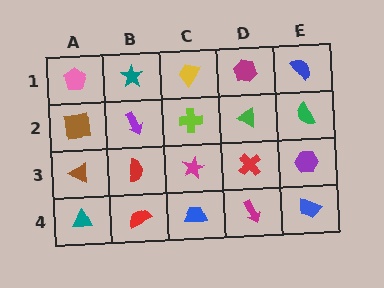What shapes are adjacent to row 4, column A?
A brown triangle (row 3, column A), a red semicircle (row 4, column B).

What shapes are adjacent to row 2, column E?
A blue semicircle (row 1, column E), a purple hexagon (row 3, column E), a green triangle (row 2, column D).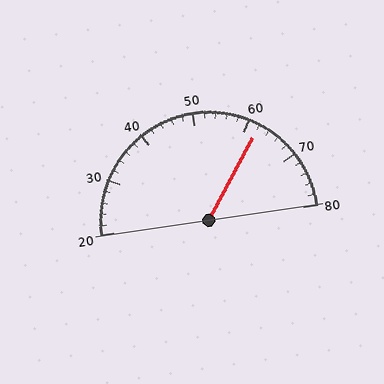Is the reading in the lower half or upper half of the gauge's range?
The reading is in the upper half of the range (20 to 80).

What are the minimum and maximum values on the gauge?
The gauge ranges from 20 to 80.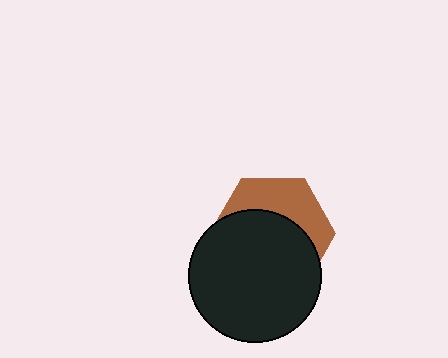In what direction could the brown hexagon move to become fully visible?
The brown hexagon could move up. That would shift it out from behind the black circle entirely.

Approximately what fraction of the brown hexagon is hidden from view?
Roughly 63% of the brown hexagon is hidden behind the black circle.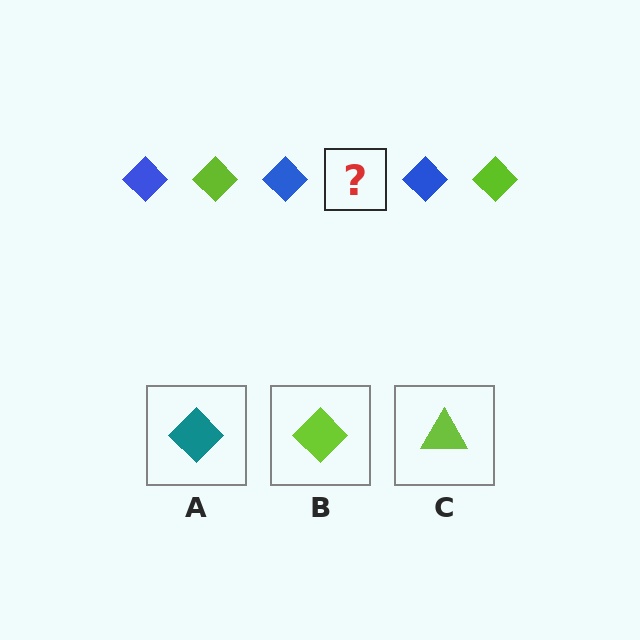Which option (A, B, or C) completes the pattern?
B.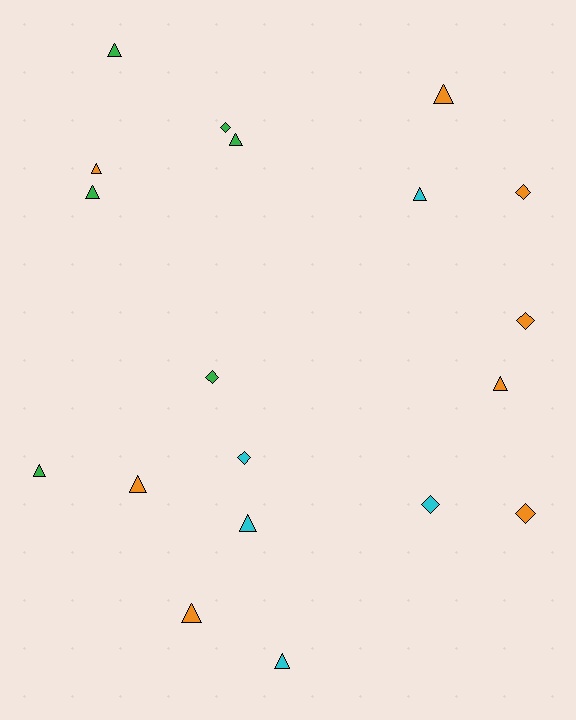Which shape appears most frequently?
Triangle, with 12 objects.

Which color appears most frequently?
Orange, with 8 objects.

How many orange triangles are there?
There are 5 orange triangles.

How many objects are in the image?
There are 19 objects.